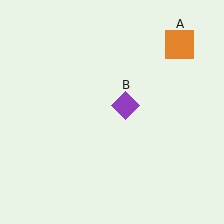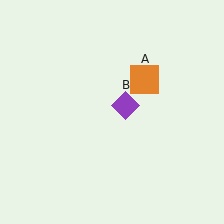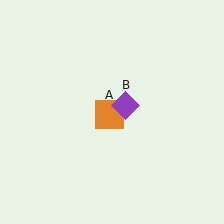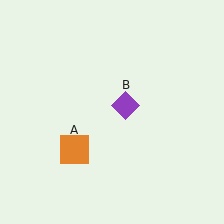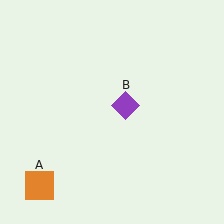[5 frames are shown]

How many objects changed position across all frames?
1 object changed position: orange square (object A).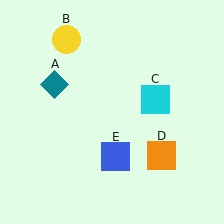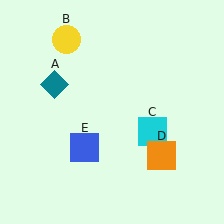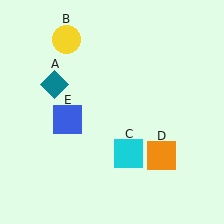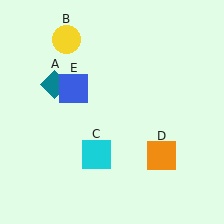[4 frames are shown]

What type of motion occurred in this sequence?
The cyan square (object C), blue square (object E) rotated clockwise around the center of the scene.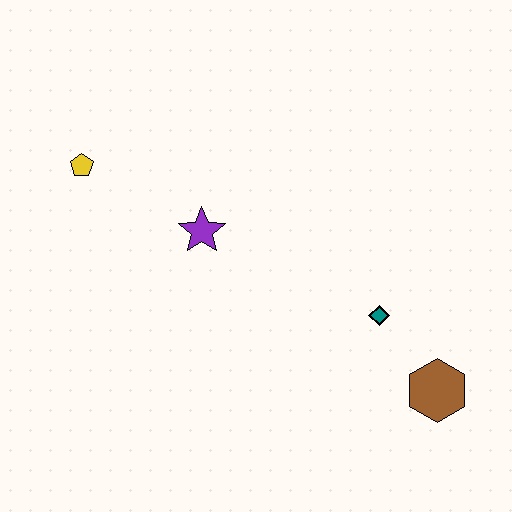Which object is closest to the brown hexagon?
The teal diamond is closest to the brown hexagon.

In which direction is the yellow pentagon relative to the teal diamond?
The yellow pentagon is to the left of the teal diamond.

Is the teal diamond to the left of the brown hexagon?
Yes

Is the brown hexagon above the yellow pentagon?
No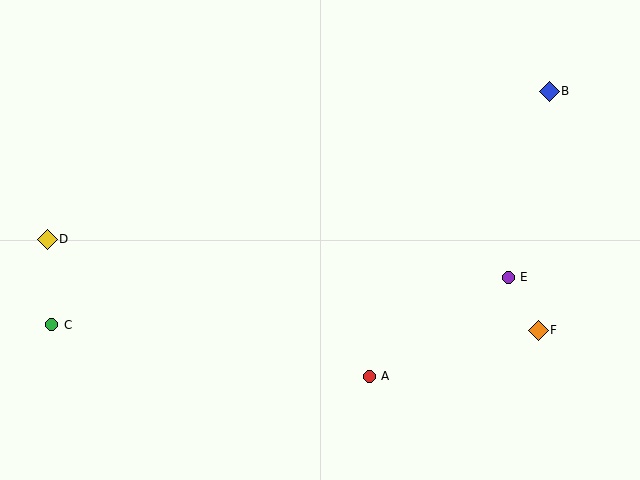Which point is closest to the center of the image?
Point A at (369, 376) is closest to the center.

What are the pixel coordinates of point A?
Point A is at (369, 376).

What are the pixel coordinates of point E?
Point E is at (508, 277).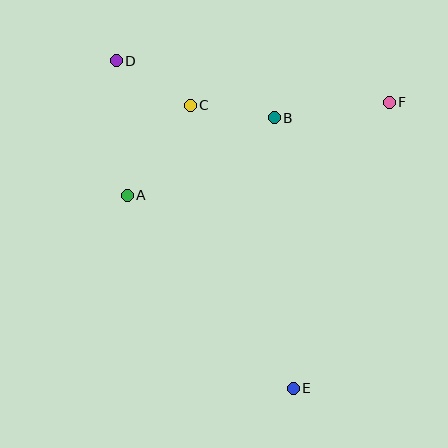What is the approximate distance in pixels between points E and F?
The distance between E and F is approximately 302 pixels.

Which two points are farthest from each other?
Points D and E are farthest from each other.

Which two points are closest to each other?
Points B and C are closest to each other.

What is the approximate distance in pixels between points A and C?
The distance between A and C is approximately 110 pixels.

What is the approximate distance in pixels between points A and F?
The distance between A and F is approximately 278 pixels.